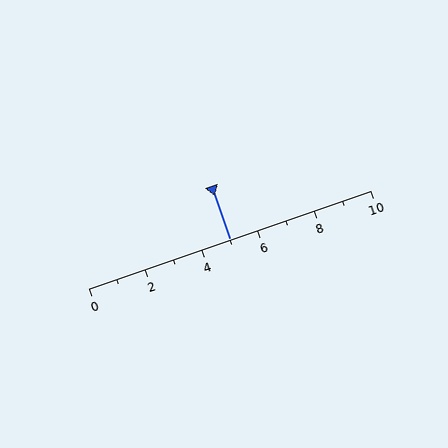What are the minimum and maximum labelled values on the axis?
The axis runs from 0 to 10.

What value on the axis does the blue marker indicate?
The marker indicates approximately 5.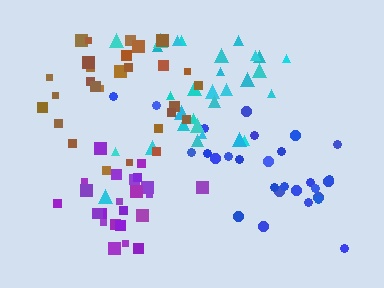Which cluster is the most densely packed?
Purple.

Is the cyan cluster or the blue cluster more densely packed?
Cyan.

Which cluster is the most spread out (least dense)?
Blue.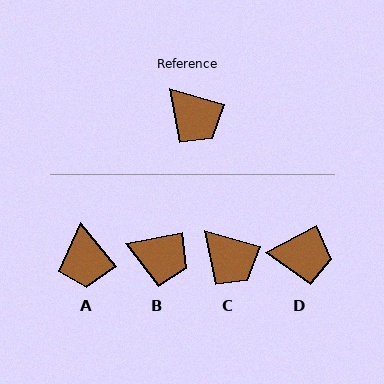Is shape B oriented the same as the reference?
No, it is off by about 26 degrees.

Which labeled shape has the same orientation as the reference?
C.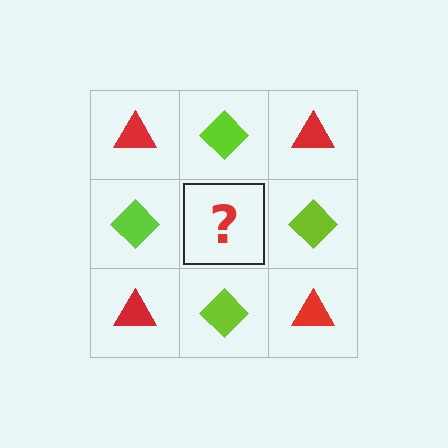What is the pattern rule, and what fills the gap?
The rule is that it alternates red triangle and lime diamond in a checkerboard pattern. The gap should be filled with a red triangle.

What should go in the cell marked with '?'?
The missing cell should contain a red triangle.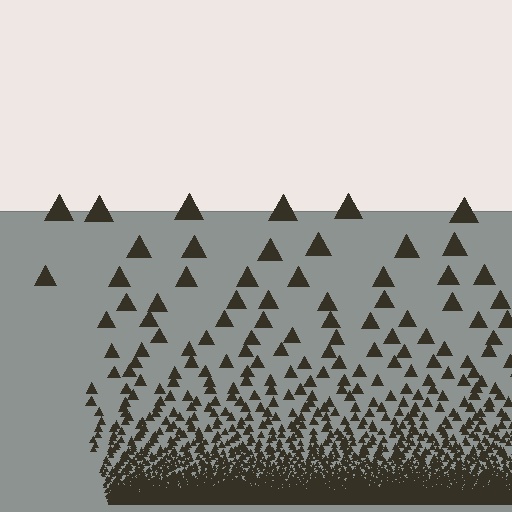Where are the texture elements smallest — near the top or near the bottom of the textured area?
Near the bottom.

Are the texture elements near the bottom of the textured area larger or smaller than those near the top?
Smaller. The gradient is inverted — elements near the bottom are smaller and denser.